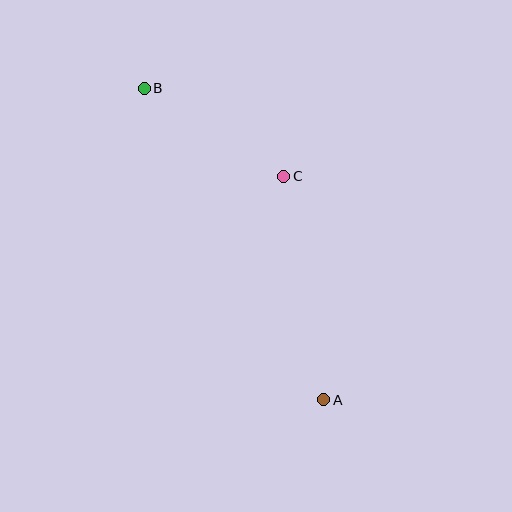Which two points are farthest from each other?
Points A and B are farthest from each other.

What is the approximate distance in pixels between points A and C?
The distance between A and C is approximately 227 pixels.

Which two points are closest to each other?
Points B and C are closest to each other.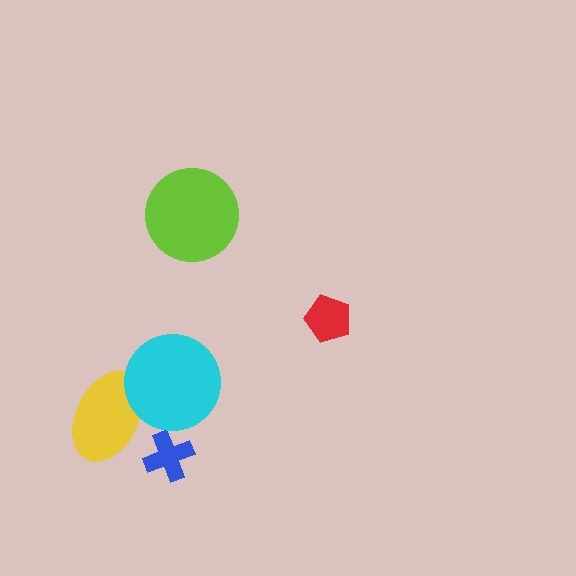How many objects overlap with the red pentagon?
0 objects overlap with the red pentagon.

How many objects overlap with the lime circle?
0 objects overlap with the lime circle.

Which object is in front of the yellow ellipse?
The cyan circle is in front of the yellow ellipse.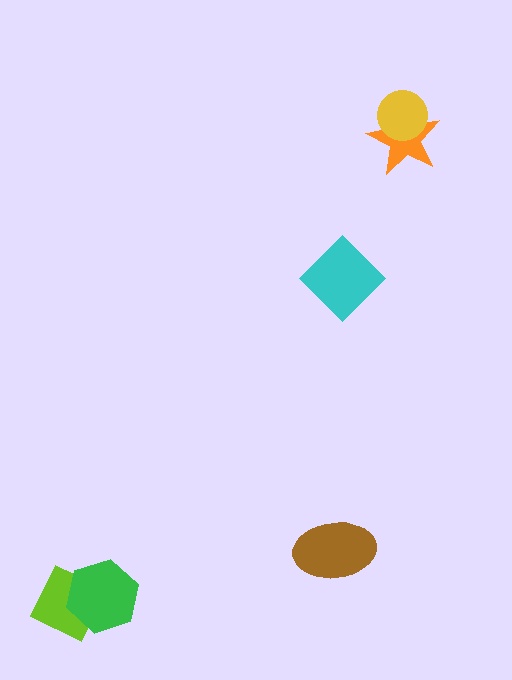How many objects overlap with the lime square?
1 object overlaps with the lime square.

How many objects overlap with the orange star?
1 object overlaps with the orange star.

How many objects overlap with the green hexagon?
1 object overlaps with the green hexagon.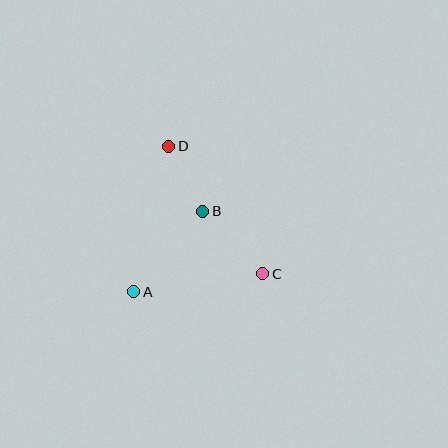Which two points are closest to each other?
Points B and D are closest to each other.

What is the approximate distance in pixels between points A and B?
The distance between A and B is approximately 106 pixels.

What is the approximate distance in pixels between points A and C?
The distance between A and C is approximately 130 pixels.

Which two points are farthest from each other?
Points C and D are farthest from each other.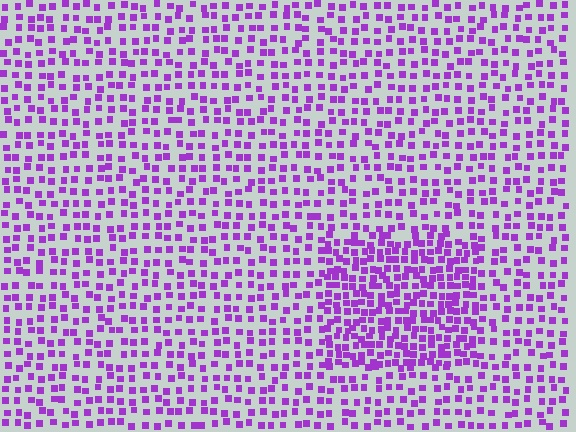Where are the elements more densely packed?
The elements are more densely packed inside the rectangle boundary.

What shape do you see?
I see a rectangle.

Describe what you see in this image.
The image contains small purple elements arranged at two different densities. A rectangle-shaped region is visible where the elements are more densely packed than the surrounding area.